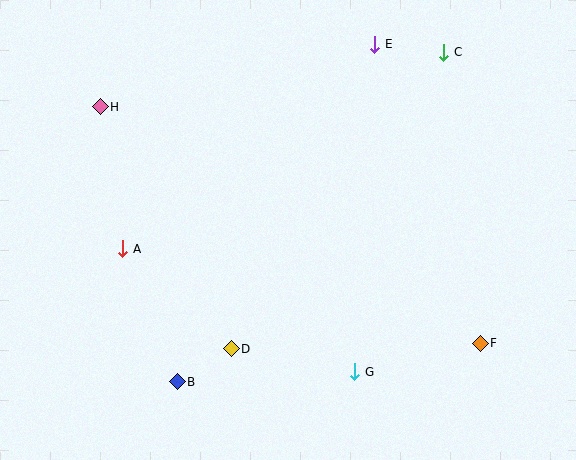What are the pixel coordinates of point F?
Point F is at (480, 343).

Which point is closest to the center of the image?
Point D at (231, 349) is closest to the center.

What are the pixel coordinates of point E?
Point E is at (375, 44).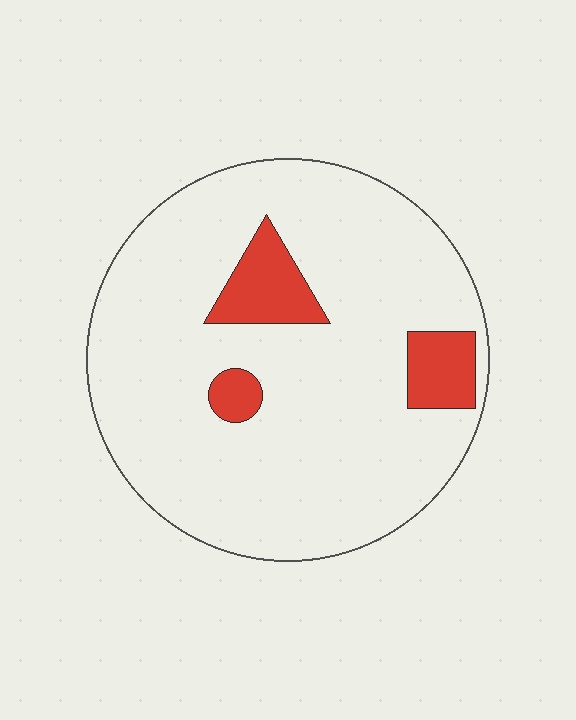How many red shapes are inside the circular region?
3.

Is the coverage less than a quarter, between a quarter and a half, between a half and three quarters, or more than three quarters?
Less than a quarter.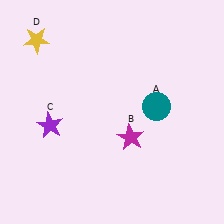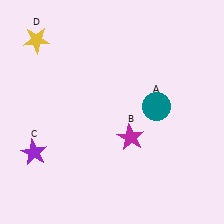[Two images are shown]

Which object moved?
The purple star (C) moved down.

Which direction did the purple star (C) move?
The purple star (C) moved down.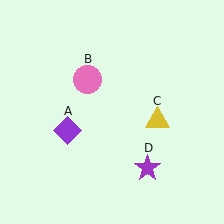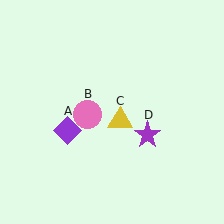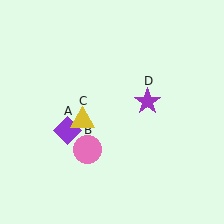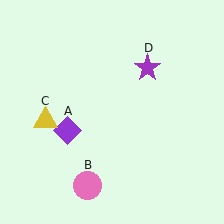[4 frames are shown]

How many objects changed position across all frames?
3 objects changed position: pink circle (object B), yellow triangle (object C), purple star (object D).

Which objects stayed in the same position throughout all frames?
Purple diamond (object A) remained stationary.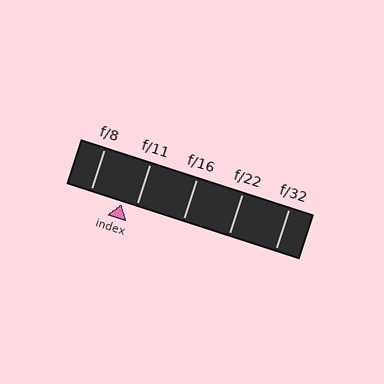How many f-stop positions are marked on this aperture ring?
There are 5 f-stop positions marked.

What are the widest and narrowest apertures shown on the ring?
The widest aperture shown is f/8 and the narrowest is f/32.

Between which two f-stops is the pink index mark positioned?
The index mark is between f/8 and f/11.